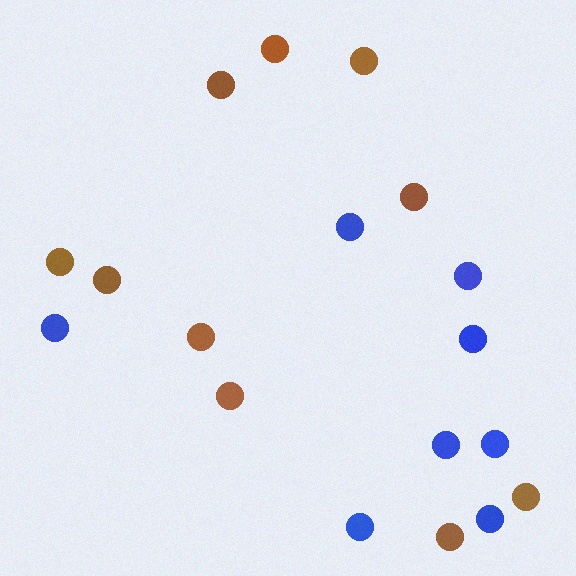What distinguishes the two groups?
There are 2 groups: one group of blue circles (8) and one group of brown circles (10).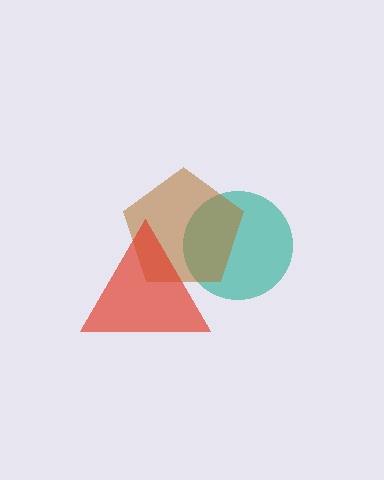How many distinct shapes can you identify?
There are 3 distinct shapes: a teal circle, a brown pentagon, a red triangle.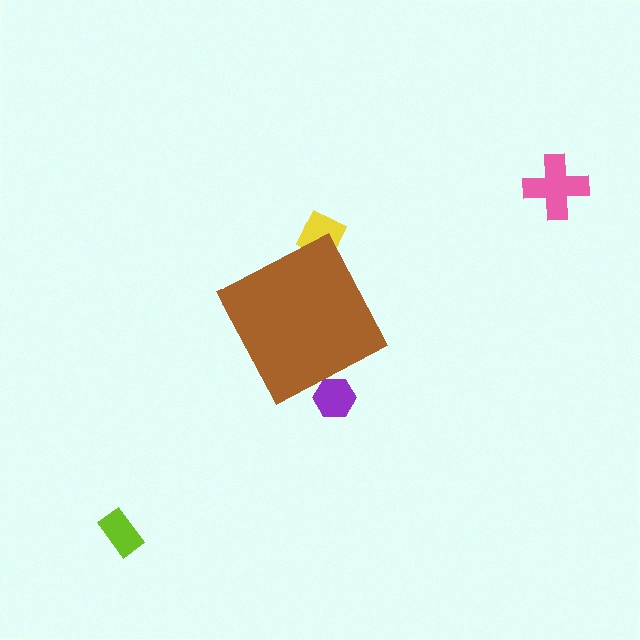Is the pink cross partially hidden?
No, the pink cross is fully visible.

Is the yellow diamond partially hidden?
Yes, the yellow diamond is partially hidden behind the brown diamond.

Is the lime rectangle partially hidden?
No, the lime rectangle is fully visible.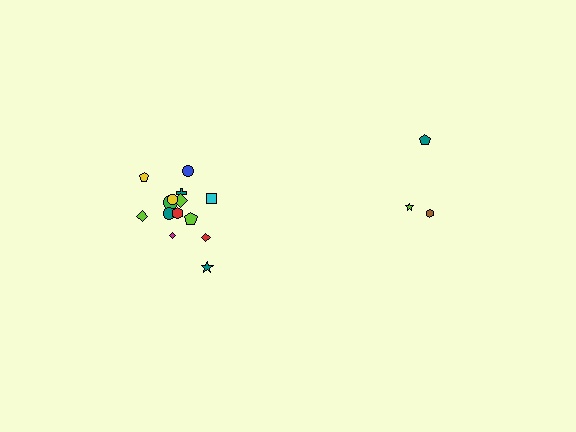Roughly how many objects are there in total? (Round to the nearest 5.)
Roughly 20 objects in total.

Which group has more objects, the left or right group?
The left group.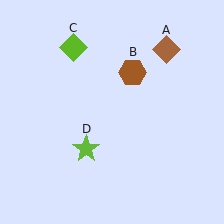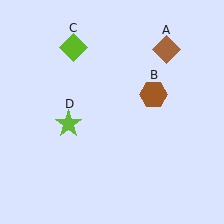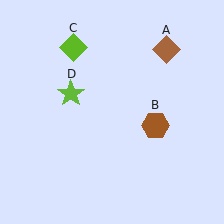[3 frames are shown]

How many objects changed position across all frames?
2 objects changed position: brown hexagon (object B), lime star (object D).